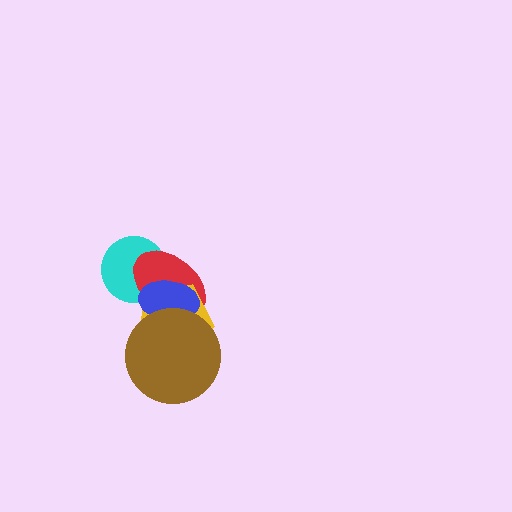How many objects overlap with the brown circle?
3 objects overlap with the brown circle.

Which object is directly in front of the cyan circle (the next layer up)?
The red ellipse is directly in front of the cyan circle.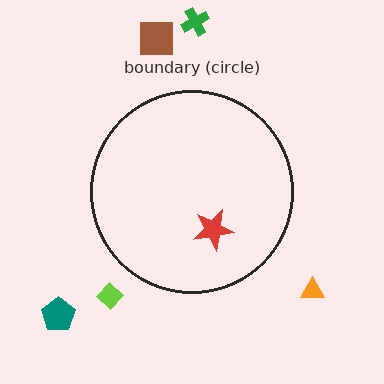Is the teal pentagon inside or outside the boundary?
Outside.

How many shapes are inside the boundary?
1 inside, 5 outside.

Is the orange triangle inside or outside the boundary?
Outside.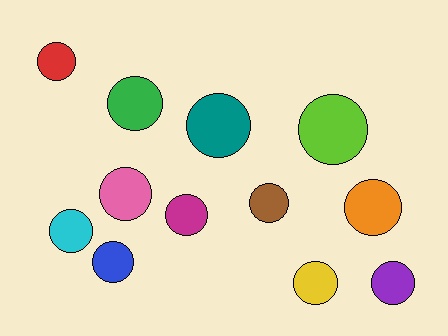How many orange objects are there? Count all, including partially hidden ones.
There is 1 orange object.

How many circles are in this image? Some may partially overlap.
There are 12 circles.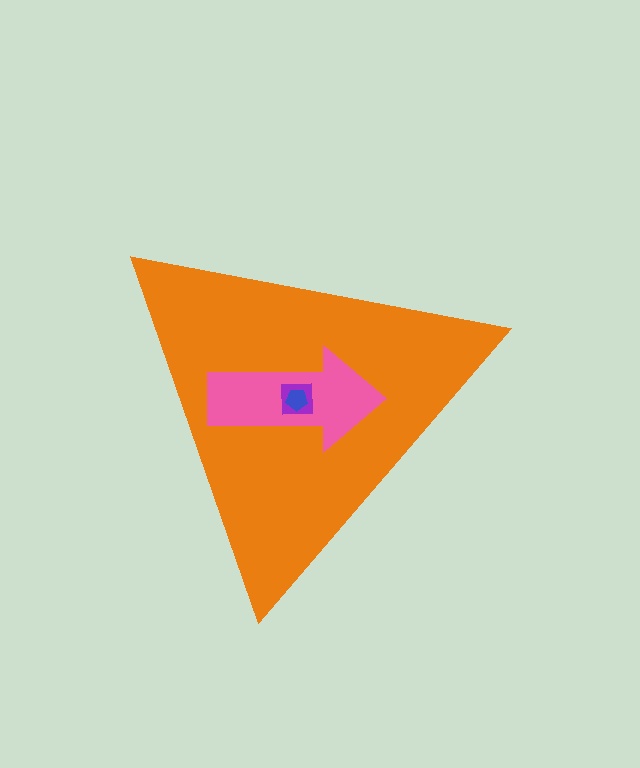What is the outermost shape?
The orange triangle.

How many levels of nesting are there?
4.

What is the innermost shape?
The blue pentagon.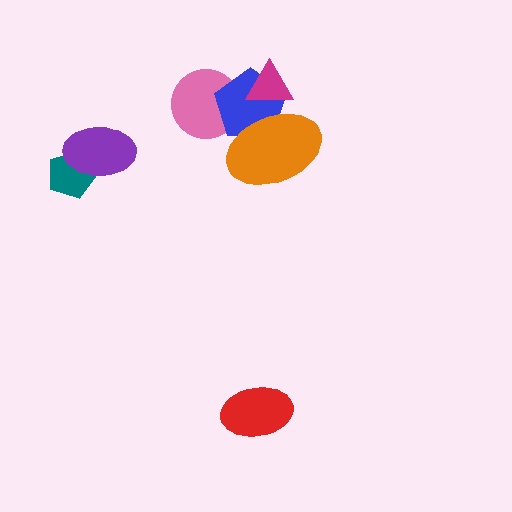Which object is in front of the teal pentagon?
The purple ellipse is in front of the teal pentagon.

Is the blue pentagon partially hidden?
Yes, it is partially covered by another shape.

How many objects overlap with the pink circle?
1 object overlaps with the pink circle.